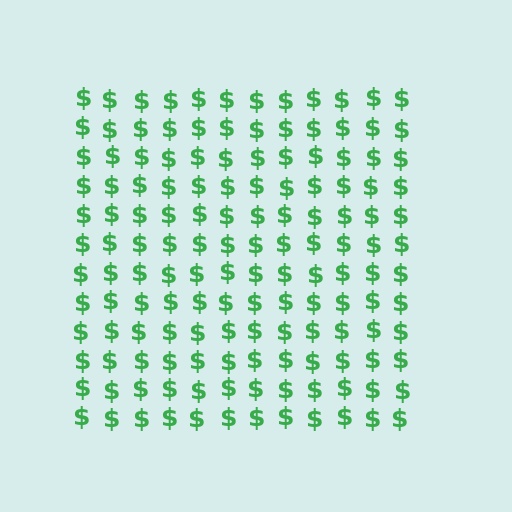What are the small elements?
The small elements are dollar signs.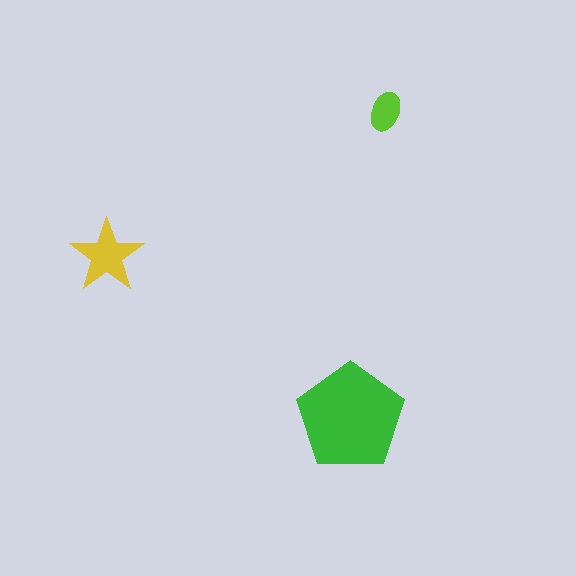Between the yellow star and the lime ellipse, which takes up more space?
The yellow star.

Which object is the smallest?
The lime ellipse.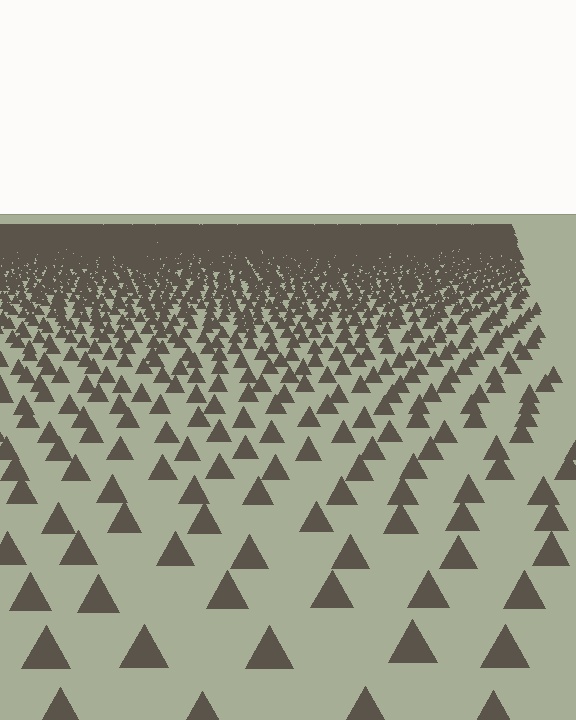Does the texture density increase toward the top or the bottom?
Density increases toward the top.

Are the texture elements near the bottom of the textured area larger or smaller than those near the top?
Larger. Near the bottom, elements are closer to the viewer and appear at a bigger on-screen size.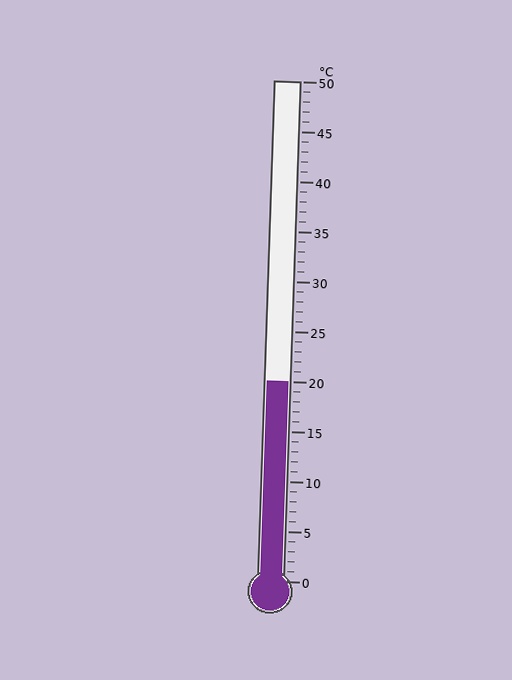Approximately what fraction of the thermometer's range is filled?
The thermometer is filled to approximately 40% of its range.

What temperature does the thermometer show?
The thermometer shows approximately 20°C.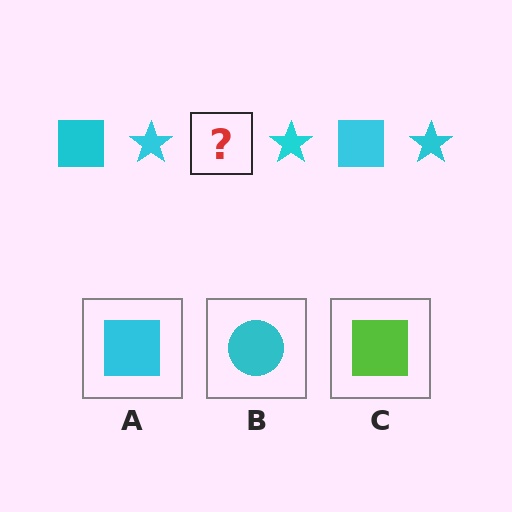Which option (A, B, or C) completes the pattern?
A.